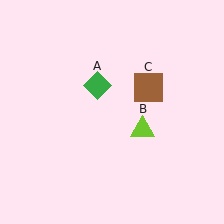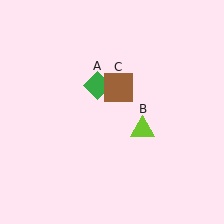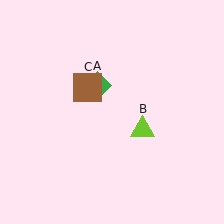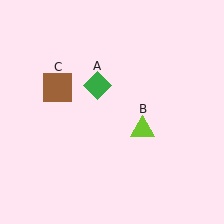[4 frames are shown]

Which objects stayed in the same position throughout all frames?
Green diamond (object A) and lime triangle (object B) remained stationary.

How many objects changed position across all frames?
1 object changed position: brown square (object C).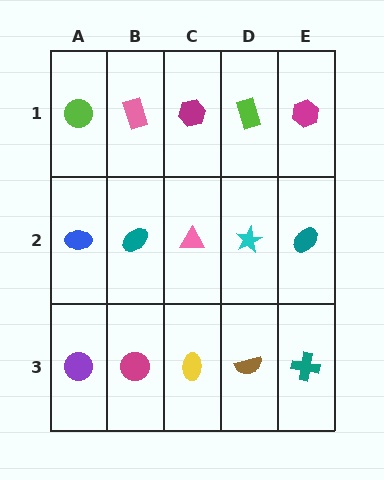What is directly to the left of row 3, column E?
A brown semicircle.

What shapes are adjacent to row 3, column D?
A cyan star (row 2, column D), a yellow ellipse (row 3, column C), a teal cross (row 3, column E).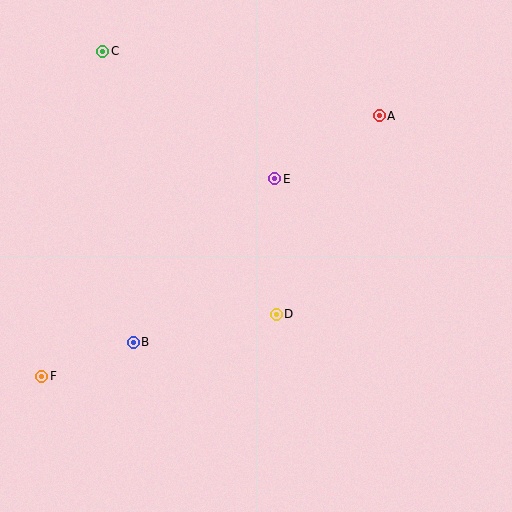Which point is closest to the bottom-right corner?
Point D is closest to the bottom-right corner.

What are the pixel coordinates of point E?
Point E is at (275, 179).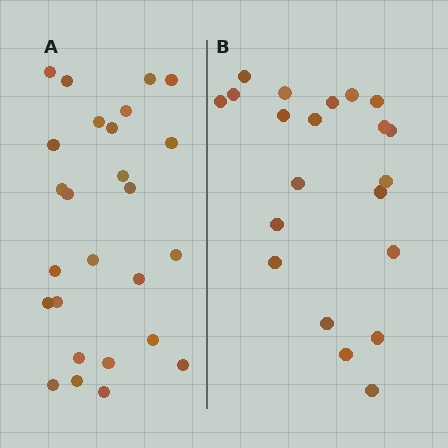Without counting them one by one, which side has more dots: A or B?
Region A (the left region) has more dots.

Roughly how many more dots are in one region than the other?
Region A has about 5 more dots than region B.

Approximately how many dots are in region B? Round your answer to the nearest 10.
About 20 dots. (The exact count is 21, which rounds to 20.)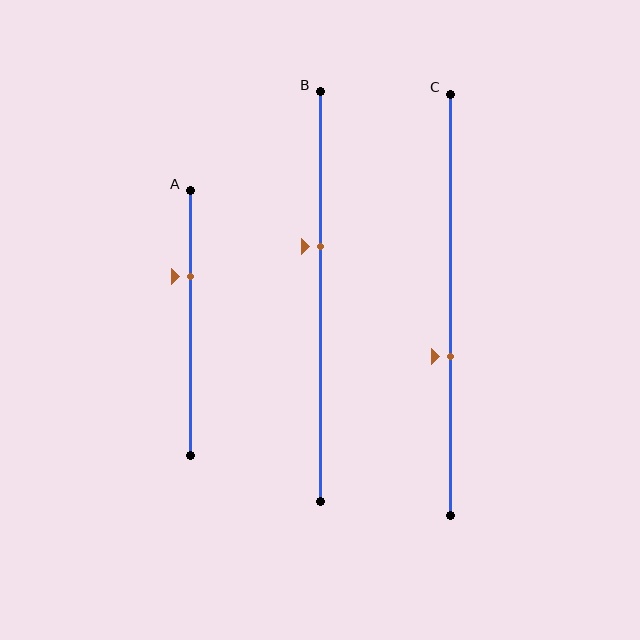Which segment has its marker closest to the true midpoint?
Segment B has its marker closest to the true midpoint.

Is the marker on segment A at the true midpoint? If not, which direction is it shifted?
No, the marker on segment A is shifted upward by about 18% of the segment length.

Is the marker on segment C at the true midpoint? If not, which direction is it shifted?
No, the marker on segment C is shifted downward by about 12% of the segment length.